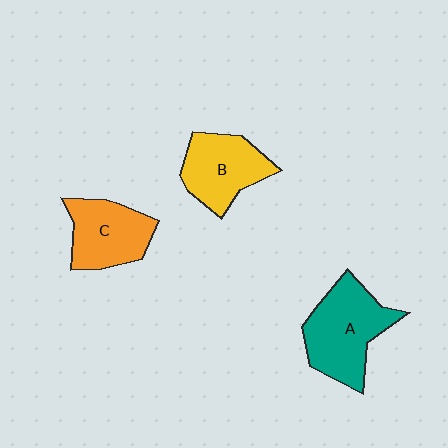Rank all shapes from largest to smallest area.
From largest to smallest: A (teal), B (yellow), C (orange).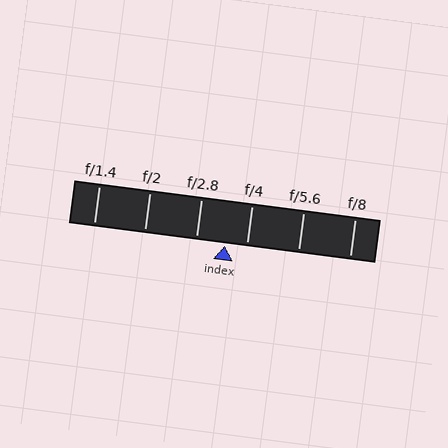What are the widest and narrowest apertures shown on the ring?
The widest aperture shown is f/1.4 and the narrowest is f/8.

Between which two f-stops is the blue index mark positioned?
The index mark is between f/2.8 and f/4.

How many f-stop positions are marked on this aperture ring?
There are 6 f-stop positions marked.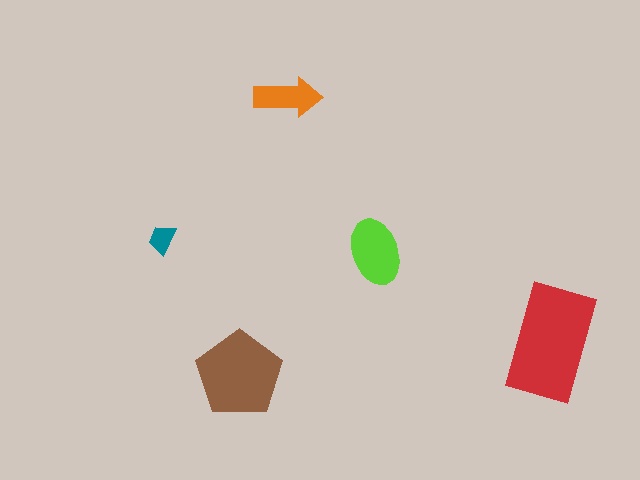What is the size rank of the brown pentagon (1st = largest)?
2nd.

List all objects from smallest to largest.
The teal trapezoid, the orange arrow, the lime ellipse, the brown pentagon, the red rectangle.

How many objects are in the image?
There are 5 objects in the image.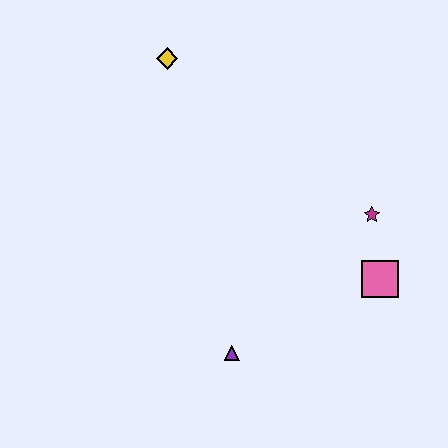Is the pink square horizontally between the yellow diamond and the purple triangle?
No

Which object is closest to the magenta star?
The pink square is closest to the magenta star.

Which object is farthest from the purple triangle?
The yellow diamond is farthest from the purple triangle.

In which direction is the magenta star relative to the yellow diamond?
The magenta star is to the right of the yellow diamond.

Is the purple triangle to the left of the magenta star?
Yes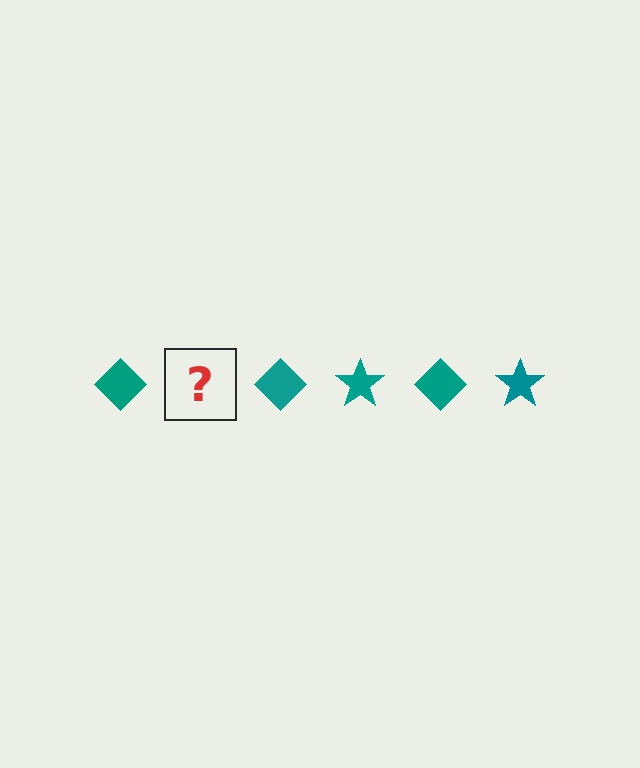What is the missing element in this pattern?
The missing element is a teal star.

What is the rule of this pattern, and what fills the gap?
The rule is that the pattern cycles through diamond, star shapes in teal. The gap should be filled with a teal star.